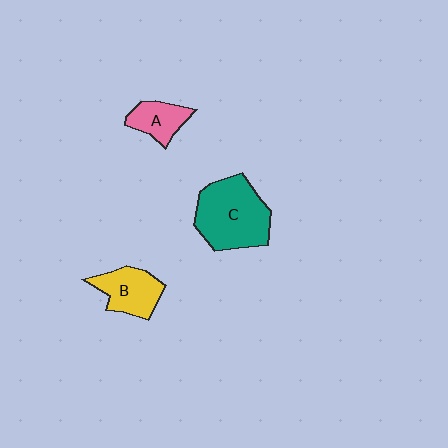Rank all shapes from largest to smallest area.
From largest to smallest: C (teal), B (yellow), A (pink).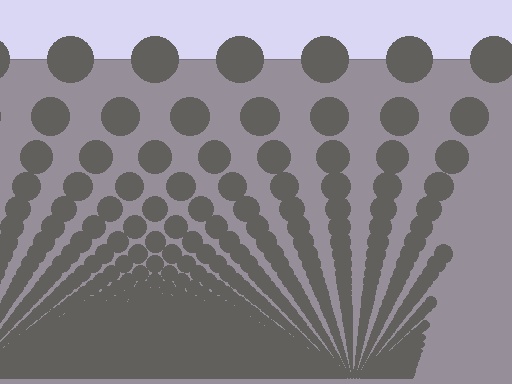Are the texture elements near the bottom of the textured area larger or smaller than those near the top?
Smaller. The gradient is inverted — elements near the bottom are smaller and denser.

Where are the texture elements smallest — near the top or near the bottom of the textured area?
Near the bottom.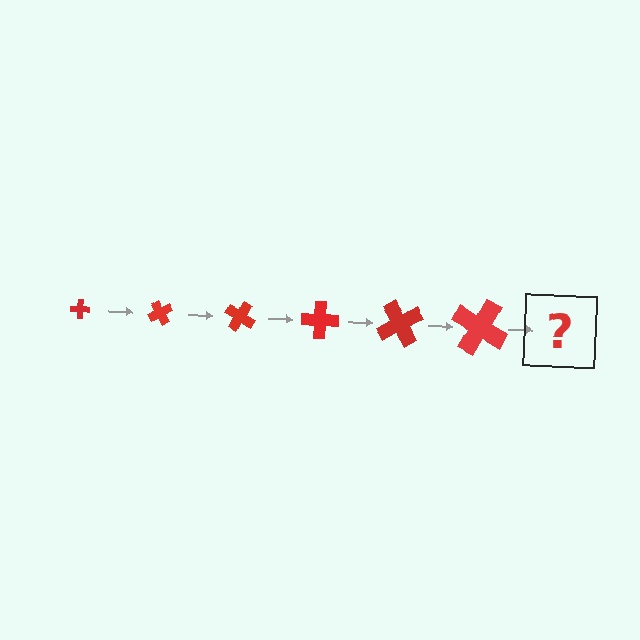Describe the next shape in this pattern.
It should be a cross, larger than the previous one and rotated 360 degrees from the start.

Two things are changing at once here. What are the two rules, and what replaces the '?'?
The two rules are that the cross grows larger each step and it rotates 60 degrees each step. The '?' should be a cross, larger than the previous one and rotated 360 degrees from the start.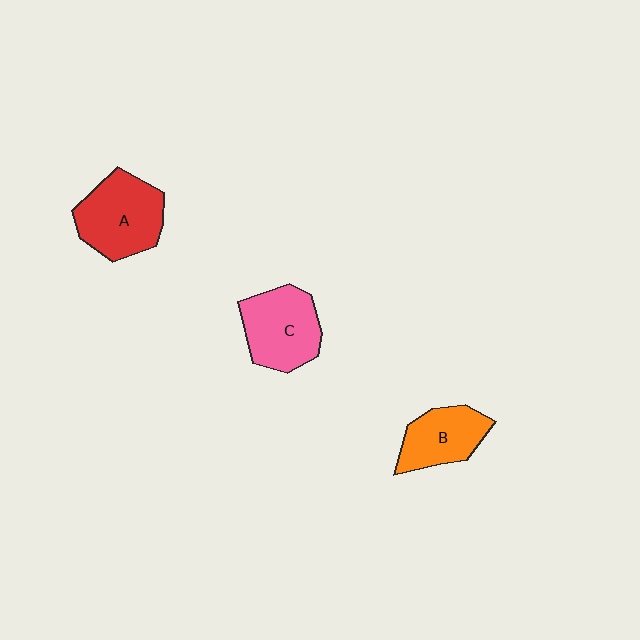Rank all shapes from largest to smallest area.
From largest to smallest: A (red), C (pink), B (orange).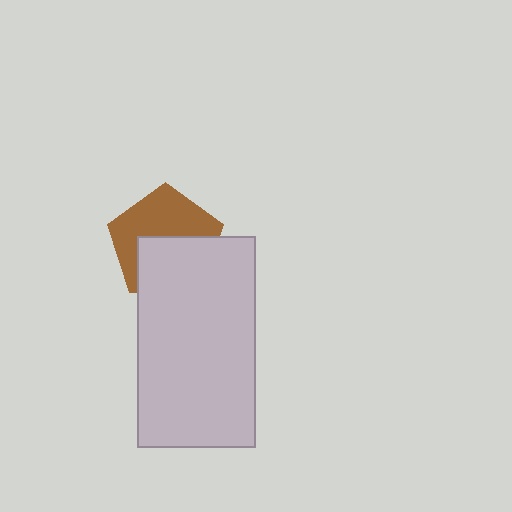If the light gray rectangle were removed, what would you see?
You would see the complete brown pentagon.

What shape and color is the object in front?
The object in front is a light gray rectangle.